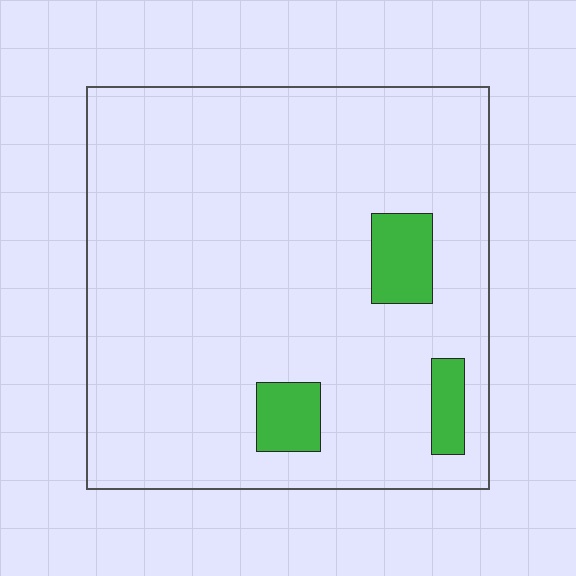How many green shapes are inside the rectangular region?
3.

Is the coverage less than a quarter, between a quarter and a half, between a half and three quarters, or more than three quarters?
Less than a quarter.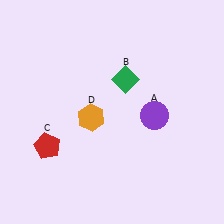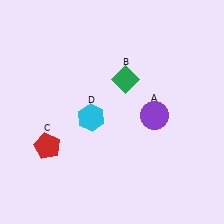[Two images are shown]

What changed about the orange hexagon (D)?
In Image 1, D is orange. In Image 2, it changed to cyan.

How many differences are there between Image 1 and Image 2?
There is 1 difference between the two images.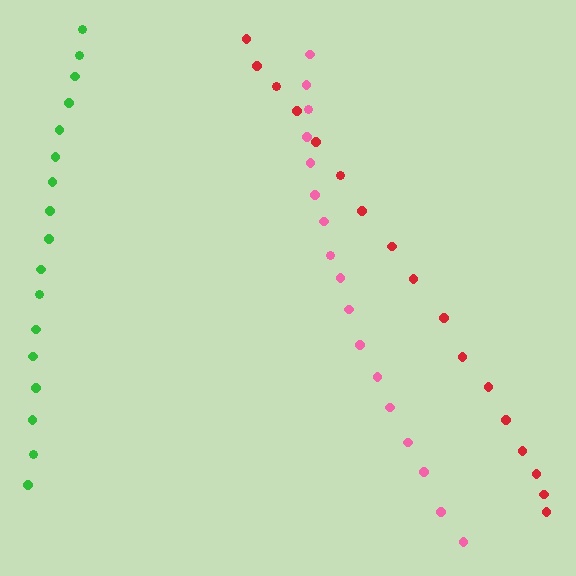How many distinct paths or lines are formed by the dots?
There are 3 distinct paths.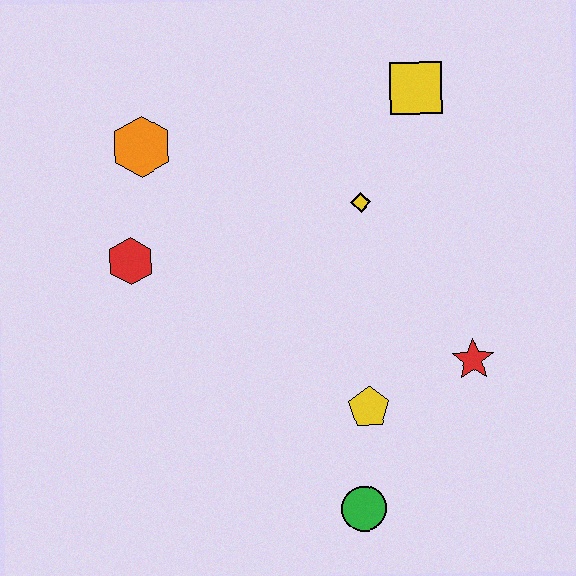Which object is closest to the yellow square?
The yellow diamond is closest to the yellow square.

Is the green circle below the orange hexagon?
Yes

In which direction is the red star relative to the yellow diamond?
The red star is below the yellow diamond.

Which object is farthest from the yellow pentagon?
The orange hexagon is farthest from the yellow pentagon.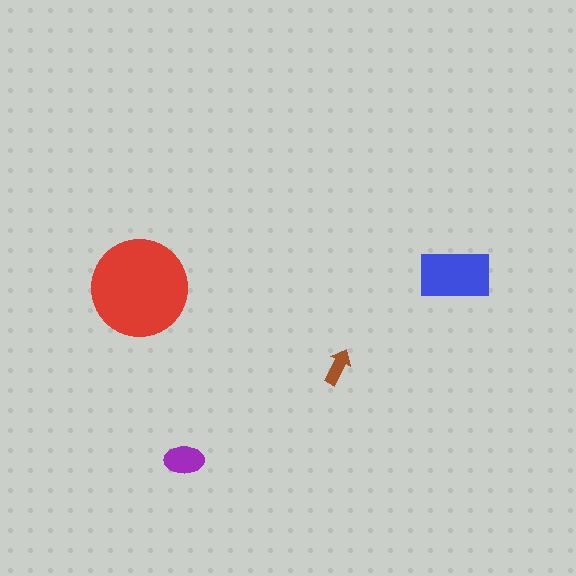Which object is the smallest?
The brown arrow.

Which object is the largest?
The red circle.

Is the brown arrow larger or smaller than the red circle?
Smaller.